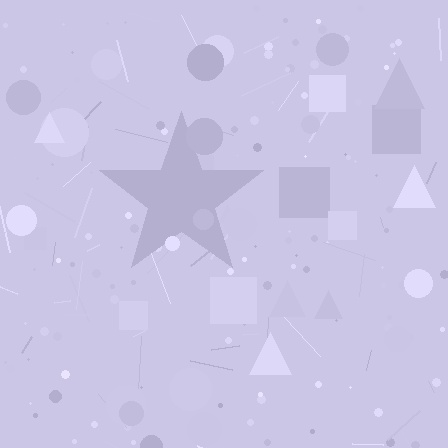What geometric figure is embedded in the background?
A star is embedded in the background.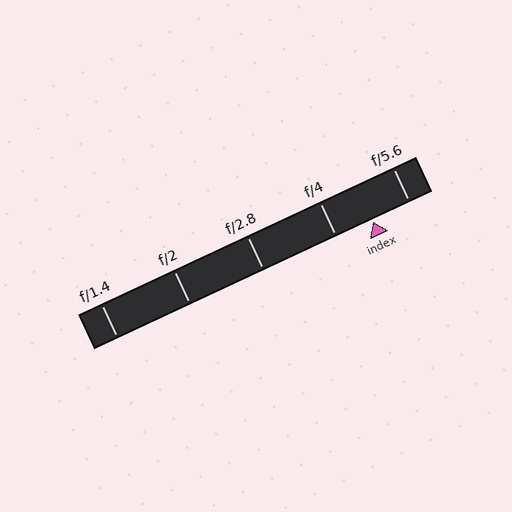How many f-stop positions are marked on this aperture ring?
There are 5 f-stop positions marked.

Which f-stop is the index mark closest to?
The index mark is closest to f/5.6.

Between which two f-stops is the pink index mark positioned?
The index mark is between f/4 and f/5.6.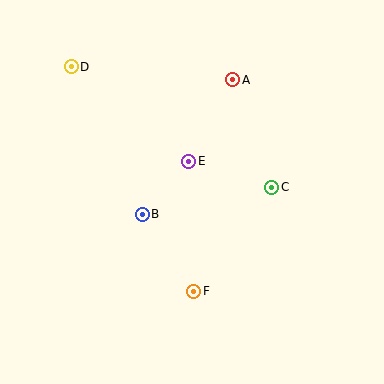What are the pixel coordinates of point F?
Point F is at (194, 291).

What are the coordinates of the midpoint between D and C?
The midpoint between D and C is at (172, 127).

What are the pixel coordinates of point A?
Point A is at (233, 80).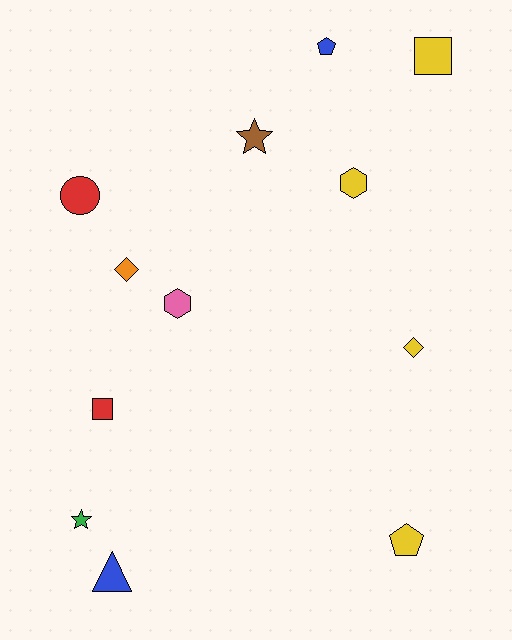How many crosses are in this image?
There are no crosses.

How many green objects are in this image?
There is 1 green object.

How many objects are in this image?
There are 12 objects.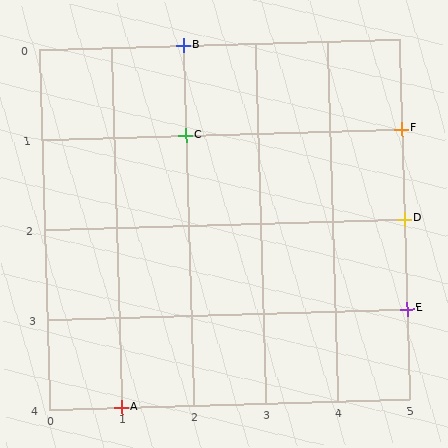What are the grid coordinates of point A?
Point A is at grid coordinates (1, 4).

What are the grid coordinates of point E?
Point E is at grid coordinates (5, 3).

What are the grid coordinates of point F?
Point F is at grid coordinates (5, 1).